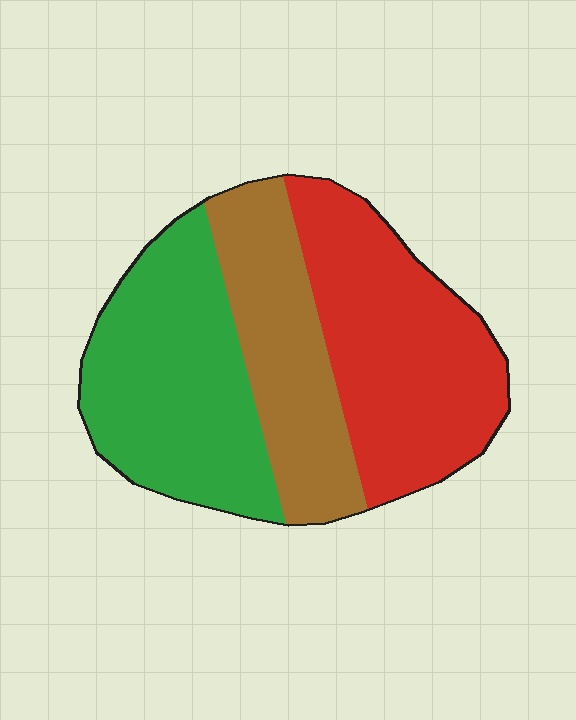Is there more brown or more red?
Red.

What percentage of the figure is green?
Green covers about 35% of the figure.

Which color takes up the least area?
Brown, at roughly 25%.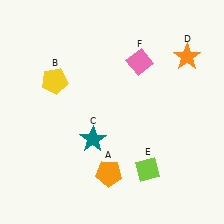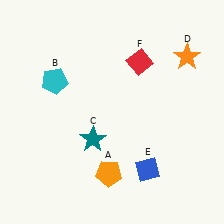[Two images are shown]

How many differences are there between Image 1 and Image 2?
There are 3 differences between the two images.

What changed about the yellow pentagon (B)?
In Image 1, B is yellow. In Image 2, it changed to cyan.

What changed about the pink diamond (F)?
In Image 1, F is pink. In Image 2, it changed to red.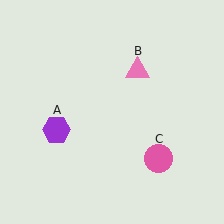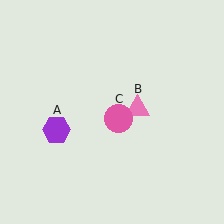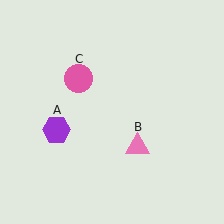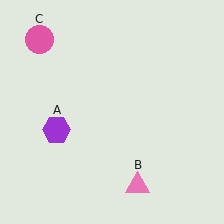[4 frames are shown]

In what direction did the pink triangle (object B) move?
The pink triangle (object B) moved down.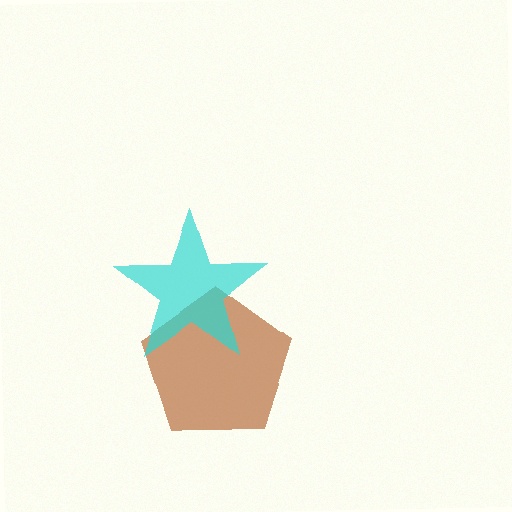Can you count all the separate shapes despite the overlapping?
Yes, there are 2 separate shapes.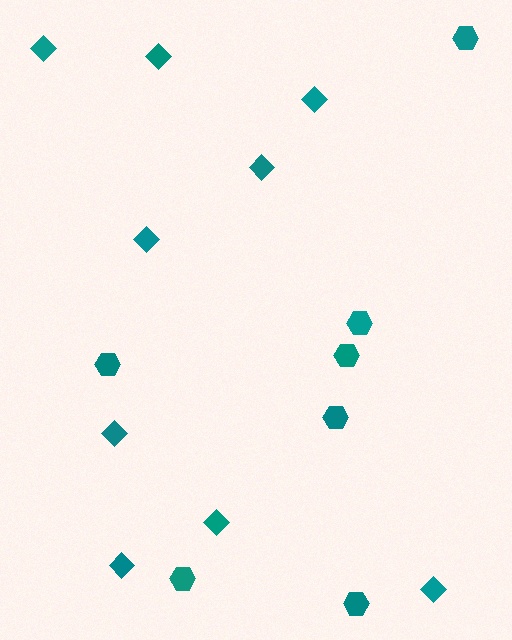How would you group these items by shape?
There are 2 groups: one group of diamonds (9) and one group of hexagons (7).